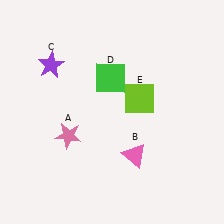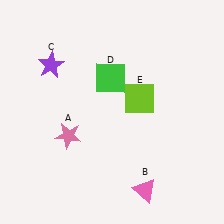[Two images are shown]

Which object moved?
The pink triangle (B) moved down.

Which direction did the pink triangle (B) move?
The pink triangle (B) moved down.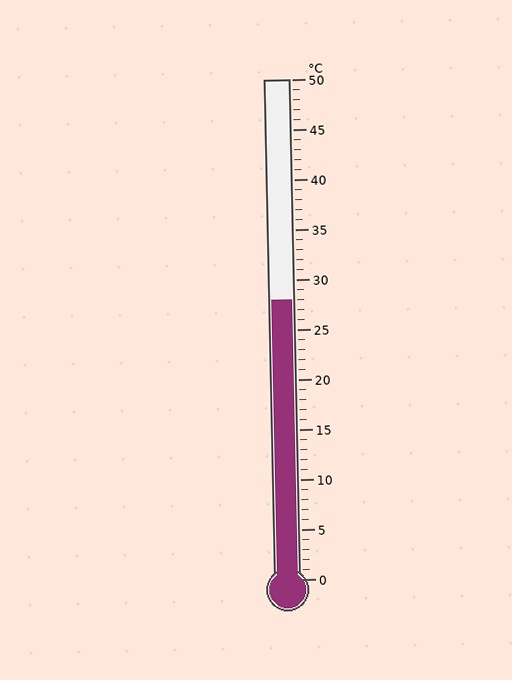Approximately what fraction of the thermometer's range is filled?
The thermometer is filled to approximately 55% of its range.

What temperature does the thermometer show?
The thermometer shows approximately 28°C.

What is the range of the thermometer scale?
The thermometer scale ranges from 0°C to 50°C.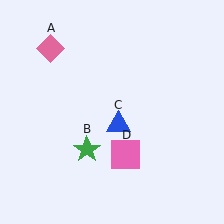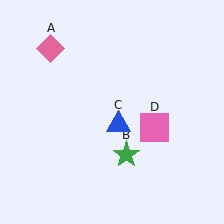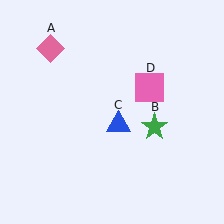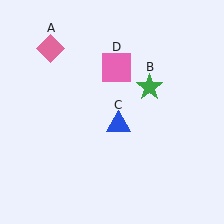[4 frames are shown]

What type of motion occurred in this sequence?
The green star (object B), pink square (object D) rotated counterclockwise around the center of the scene.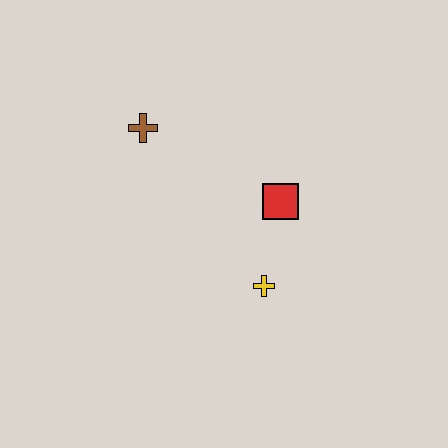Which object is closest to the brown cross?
The red square is closest to the brown cross.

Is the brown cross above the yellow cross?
Yes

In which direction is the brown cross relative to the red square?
The brown cross is to the left of the red square.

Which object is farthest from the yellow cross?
The brown cross is farthest from the yellow cross.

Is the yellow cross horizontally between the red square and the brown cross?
Yes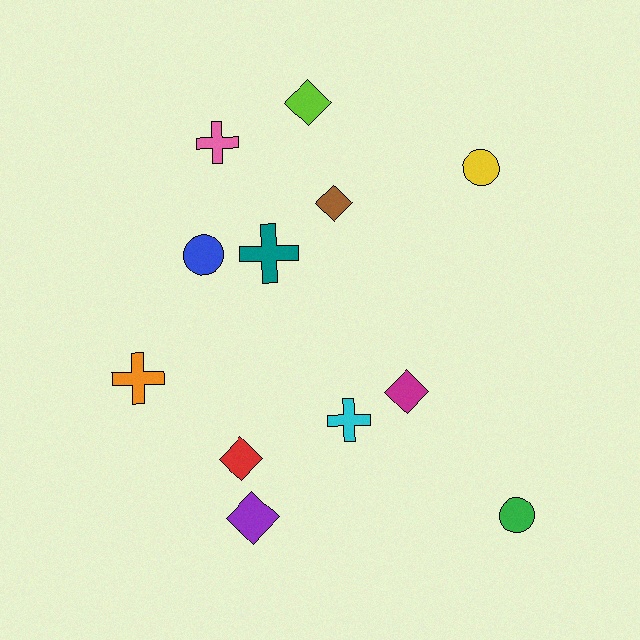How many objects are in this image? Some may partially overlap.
There are 12 objects.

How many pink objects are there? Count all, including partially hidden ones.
There is 1 pink object.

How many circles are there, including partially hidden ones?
There are 3 circles.